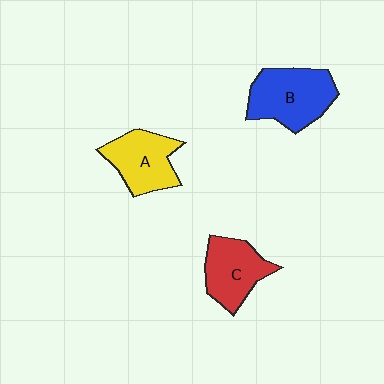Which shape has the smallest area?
Shape C (red).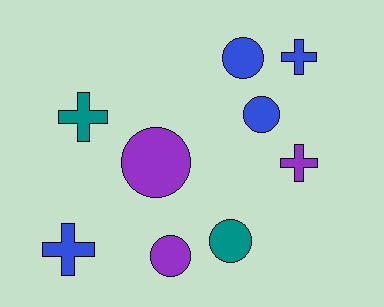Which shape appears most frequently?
Circle, with 5 objects.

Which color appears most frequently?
Blue, with 4 objects.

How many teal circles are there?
There is 1 teal circle.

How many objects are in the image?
There are 9 objects.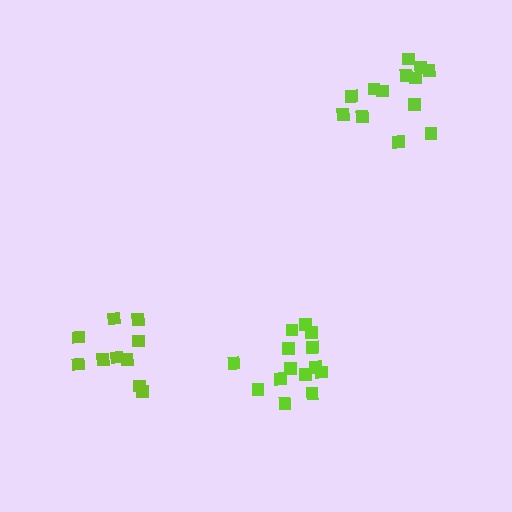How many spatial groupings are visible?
There are 3 spatial groupings.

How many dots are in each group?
Group 1: 10 dots, Group 2: 13 dots, Group 3: 14 dots (37 total).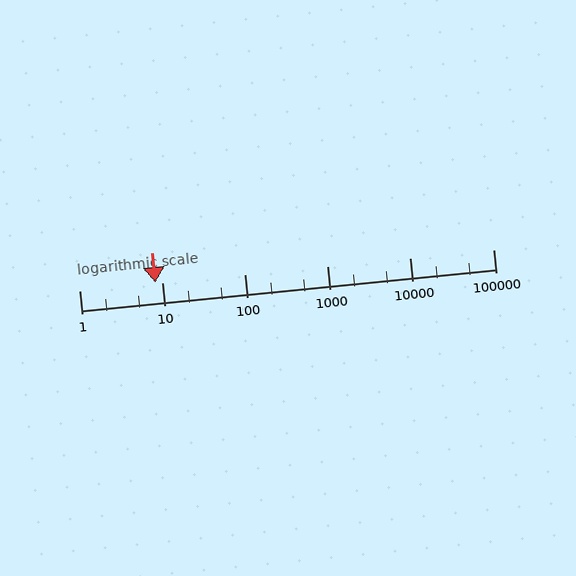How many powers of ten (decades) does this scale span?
The scale spans 5 decades, from 1 to 100000.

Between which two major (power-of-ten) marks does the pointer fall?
The pointer is between 1 and 10.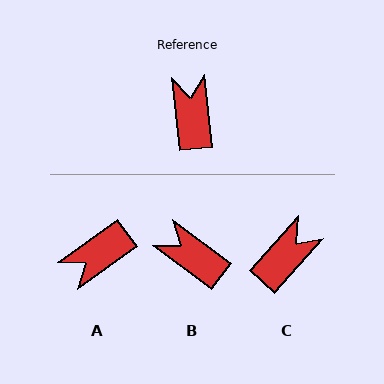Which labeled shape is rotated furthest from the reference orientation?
A, about 120 degrees away.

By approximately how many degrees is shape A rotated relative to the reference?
Approximately 120 degrees counter-clockwise.